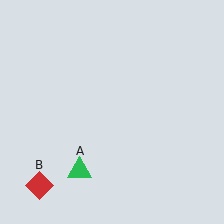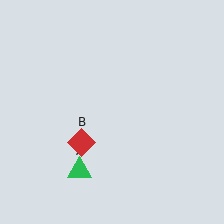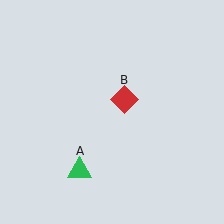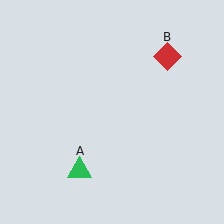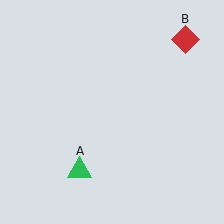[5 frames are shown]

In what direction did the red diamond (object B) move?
The red diamond (object B) moved up and to the right.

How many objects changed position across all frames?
1 object changed position: red diamond (object B).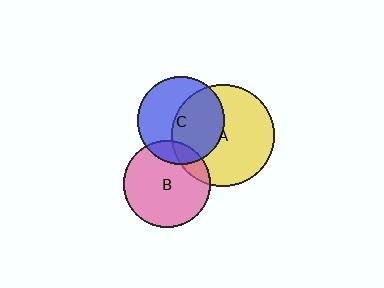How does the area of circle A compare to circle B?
Approximately 1.4 times.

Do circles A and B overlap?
Yes.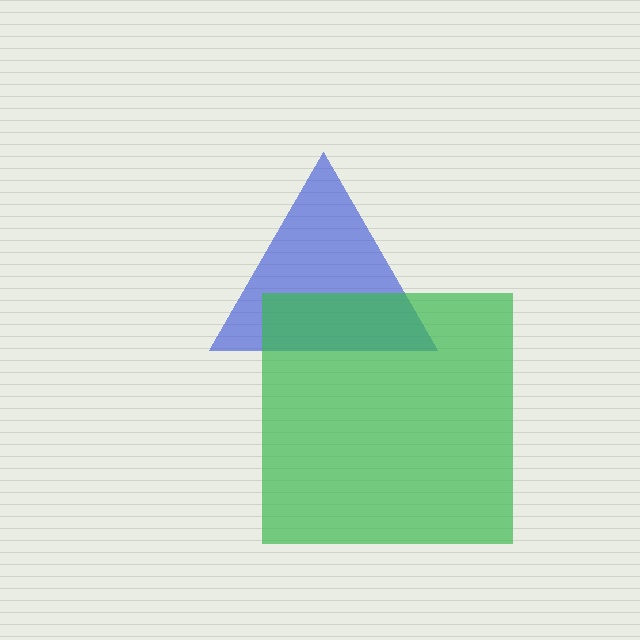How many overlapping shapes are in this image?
There are 2 overlapping shapes in the image.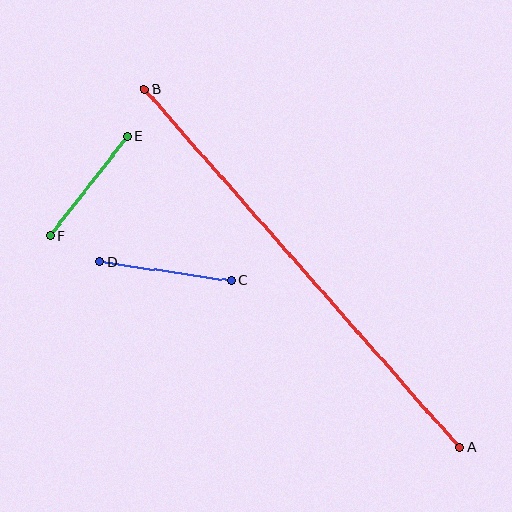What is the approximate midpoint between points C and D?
The midpoint is at approximately (166, 271) pixels.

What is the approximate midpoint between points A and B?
The midpoint is at approximately (302, 268) pixels.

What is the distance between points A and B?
The distance is approximately 477 pixels.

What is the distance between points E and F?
The distance is approximately 127 pixels.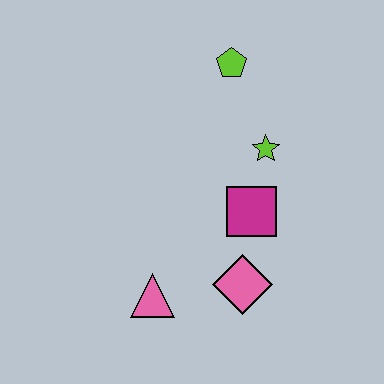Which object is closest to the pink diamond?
The magenta square is closest to the pink diamond.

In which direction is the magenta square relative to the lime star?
The magenta square is below the lime star.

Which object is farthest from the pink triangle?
The lime pentagon is farthest from the pink triangle.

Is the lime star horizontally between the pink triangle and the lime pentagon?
No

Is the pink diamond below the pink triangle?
No